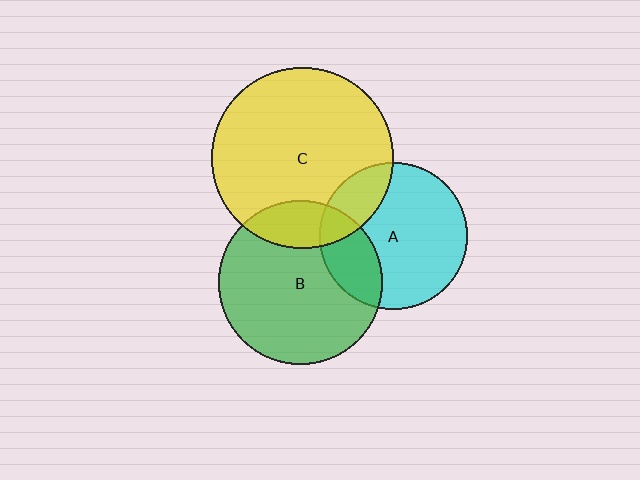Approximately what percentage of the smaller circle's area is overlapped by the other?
Approximately 20%.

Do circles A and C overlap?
Yes.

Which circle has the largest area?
Circle C (yellow).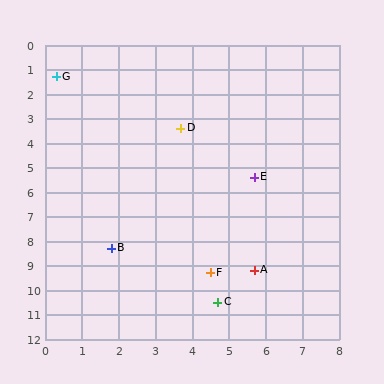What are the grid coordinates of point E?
Point E is at approximately (5.7, 5.4).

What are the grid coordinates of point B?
Point B is at approximately (1.8, 8.3).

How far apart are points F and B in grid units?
Points F and B are about 2.9 grid units apart.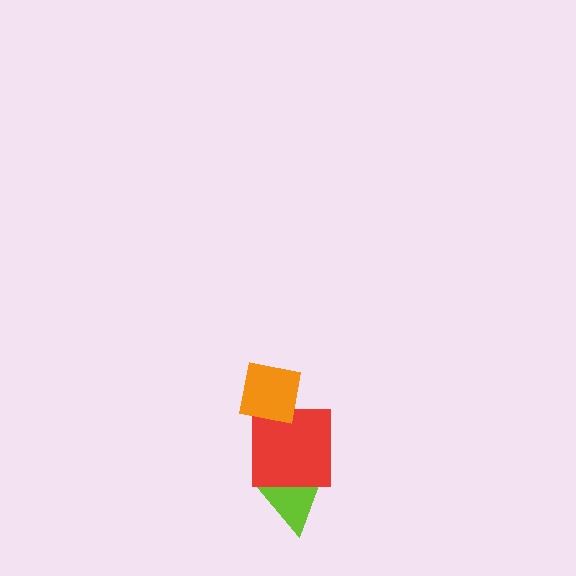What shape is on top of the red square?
The orange square is on top of the red square.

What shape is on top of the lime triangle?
The red square is on top of the lime triangle.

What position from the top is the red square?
The red square is 2nd from the top.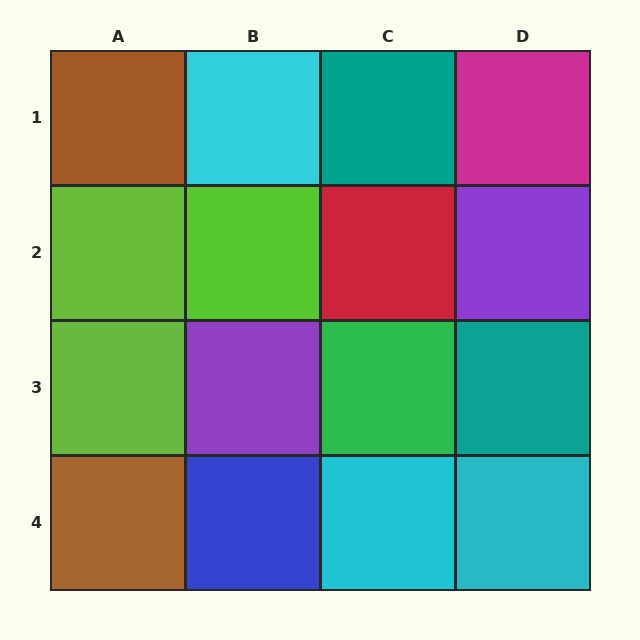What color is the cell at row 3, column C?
Green.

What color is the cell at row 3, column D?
Teal.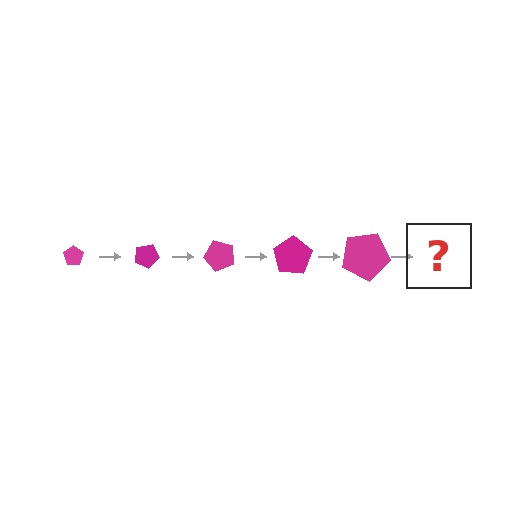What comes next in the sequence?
The next element should be a pentagon, larger than the previous one and rotated 125 degrees from the start.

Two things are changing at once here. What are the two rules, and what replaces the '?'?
The two rules are that the pentagon grows larger each step and it rotates 25 degrees each step. The '?' should be a pentagon, larger than the previous one and rotated 125 degrees from the start.